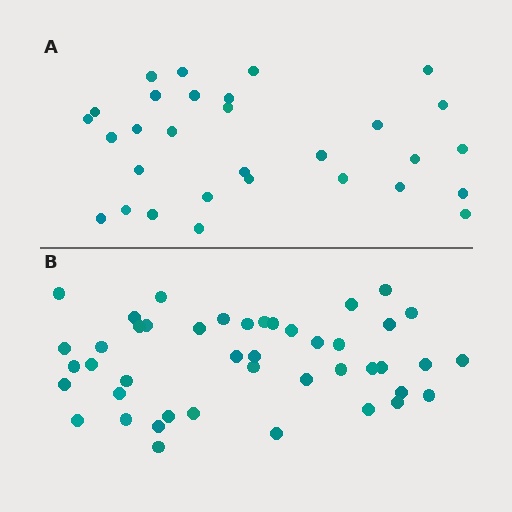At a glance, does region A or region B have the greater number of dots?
Region B (the bottom region) has more dots.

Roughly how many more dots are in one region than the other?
Region B has approximately 15 more dots than region A.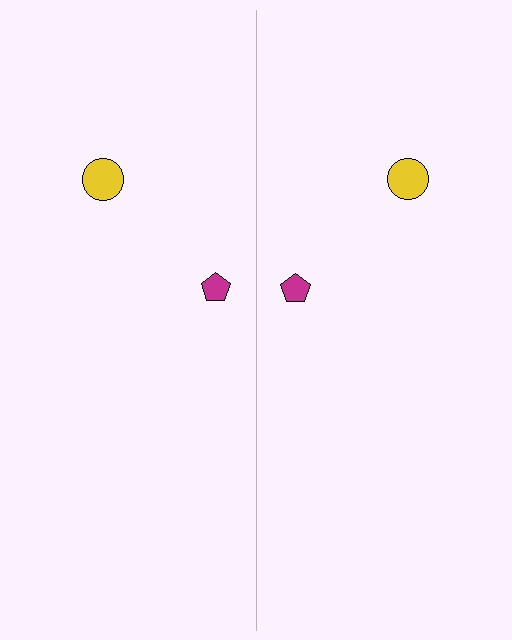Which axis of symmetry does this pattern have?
The pattern has a vertical axis of symmetry running through the center of the image.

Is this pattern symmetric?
Yes, this pattern has bilateral (reflection) symmetry.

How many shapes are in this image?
There are 4 shapes in this image.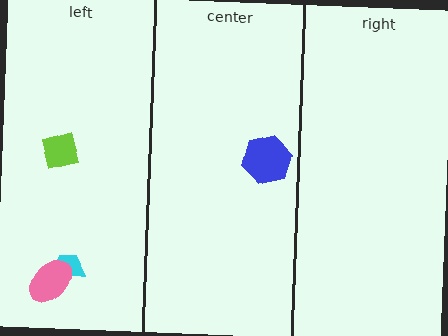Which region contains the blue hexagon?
The center region.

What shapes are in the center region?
The blue hexagon.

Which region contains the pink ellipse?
The left region.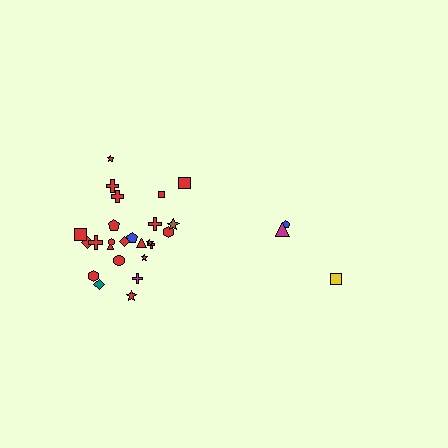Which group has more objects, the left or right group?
The left group.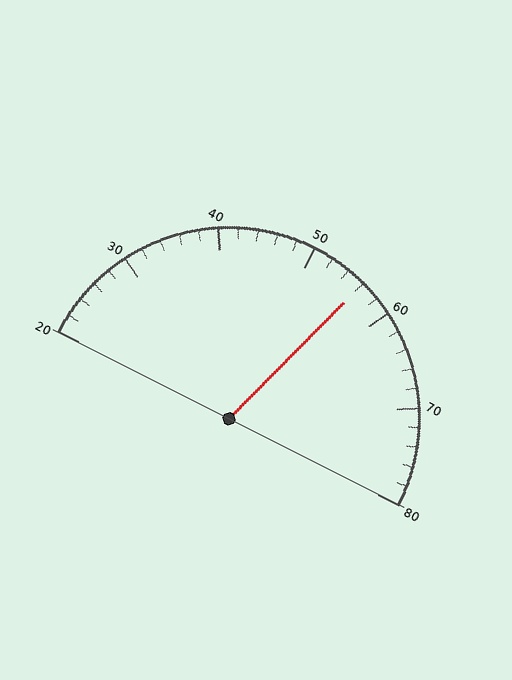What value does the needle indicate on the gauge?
The needle indicates approximately 56.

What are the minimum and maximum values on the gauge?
The gauge ranges from 20 to 80.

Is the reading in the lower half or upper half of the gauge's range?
The reading is in the upper half of the range (20 to 80).